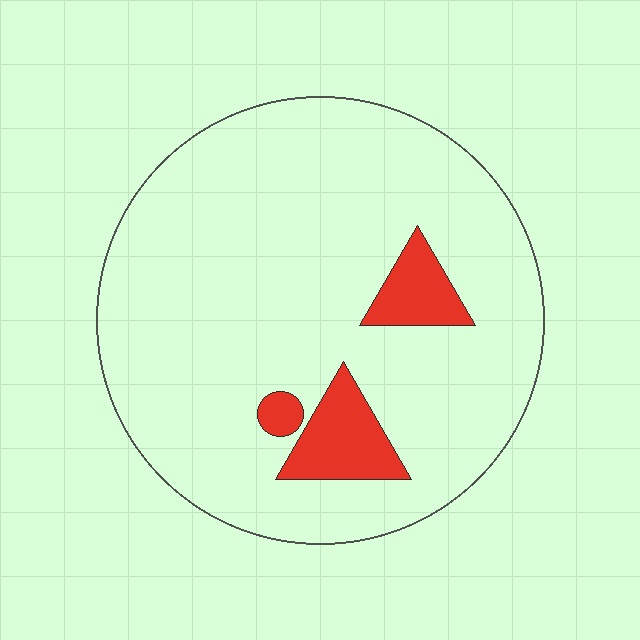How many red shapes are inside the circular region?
3.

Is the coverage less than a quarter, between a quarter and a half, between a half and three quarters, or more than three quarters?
Less than a quarter.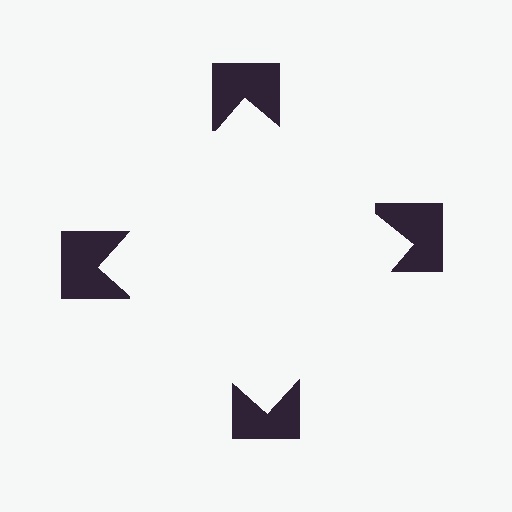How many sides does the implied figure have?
4 sides.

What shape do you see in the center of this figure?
An illusory square — its edges are inferred from the aligned wedge cuts in the notched squares, not physically drawn.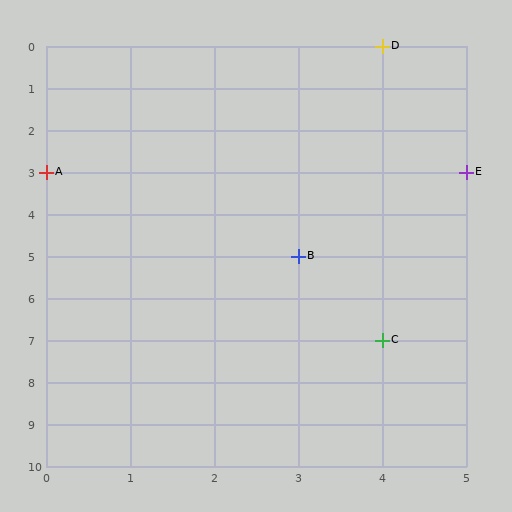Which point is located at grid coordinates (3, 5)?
Point B is at (3, 5).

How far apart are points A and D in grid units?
Points A and D are 4 columns and 3 rows apart (about 5.0 grid units diagonally).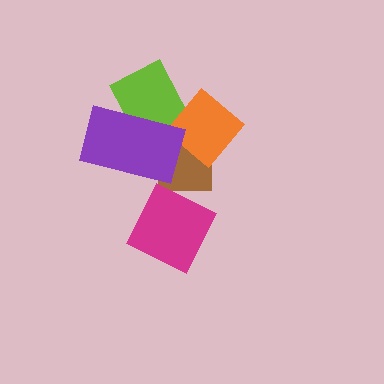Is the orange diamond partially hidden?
Yes, it is partially covered by another shape.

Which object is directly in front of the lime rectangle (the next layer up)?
The brown square is directly in front of the lime rectangle.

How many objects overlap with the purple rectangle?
3 objects overlap with the purple rectangle.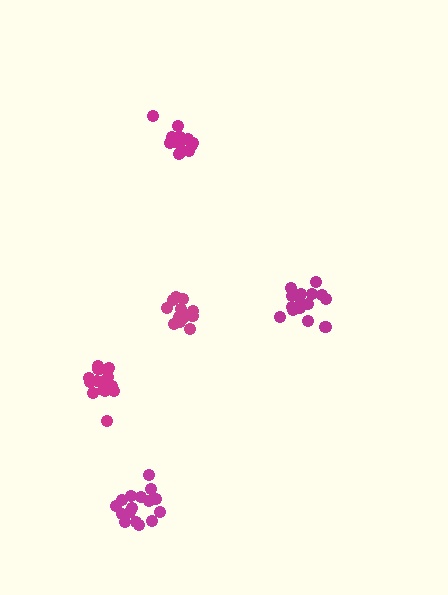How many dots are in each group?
Group 1: 15 dots, Group 2: 13 dots, Group 3: 16 dots, Group 4: 13 dots, Group 5: 16 dots (73 total).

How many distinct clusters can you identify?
There are 5 distinct clusters.